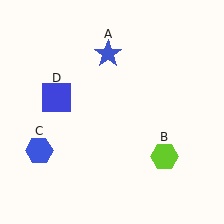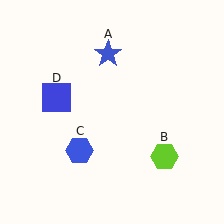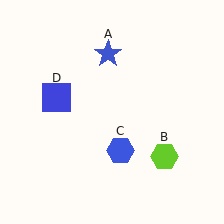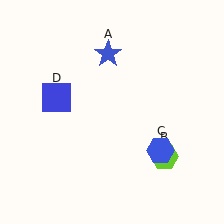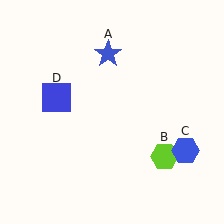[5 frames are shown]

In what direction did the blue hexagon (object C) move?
The blue hexagon (object C) moved right.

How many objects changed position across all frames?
1 object changed position: blue hexagon (object C).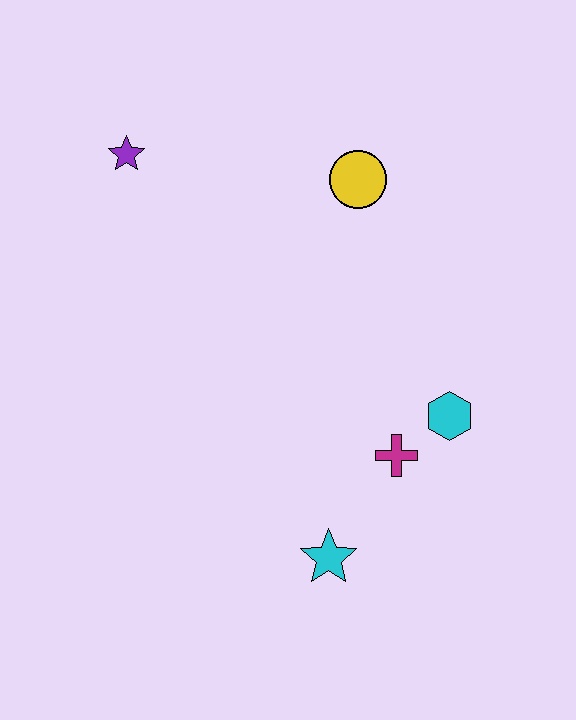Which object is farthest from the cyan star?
The purple star is farthest from the cyan star.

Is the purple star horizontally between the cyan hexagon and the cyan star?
No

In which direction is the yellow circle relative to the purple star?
The yellow circle is to the right of the purple star.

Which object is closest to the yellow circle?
The purple star is closest to the yellow circle.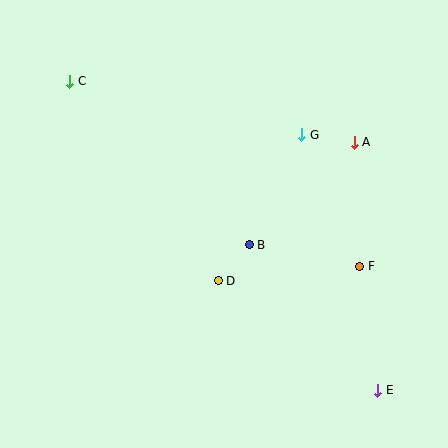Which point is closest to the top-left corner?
Point C is closest to the top-left corner.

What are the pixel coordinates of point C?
Point C is at (70, 81).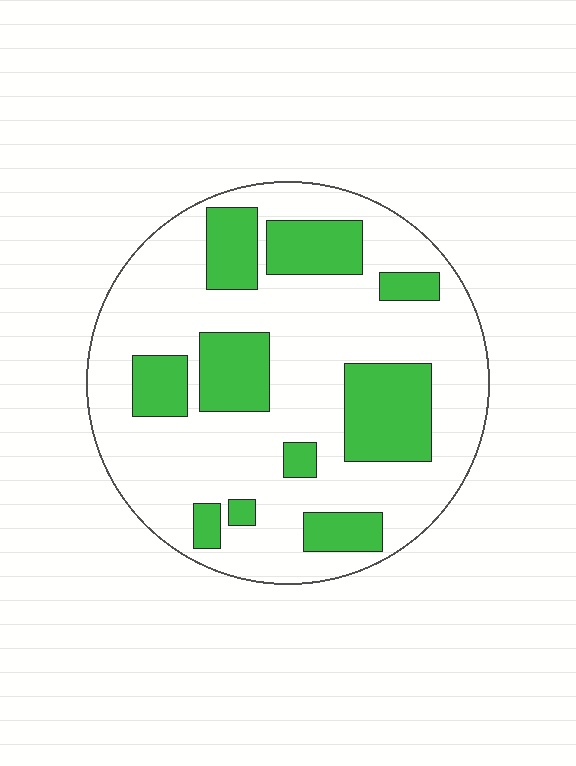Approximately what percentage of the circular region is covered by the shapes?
Approximately 30%.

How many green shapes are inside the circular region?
10.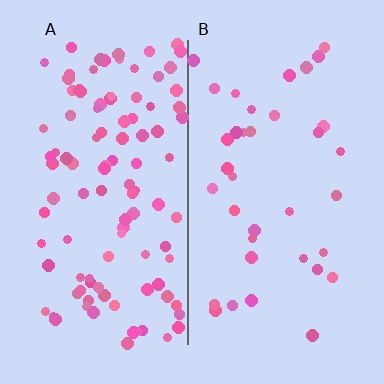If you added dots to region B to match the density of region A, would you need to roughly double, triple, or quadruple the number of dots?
Approximately triple.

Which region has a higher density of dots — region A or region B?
A (the left).